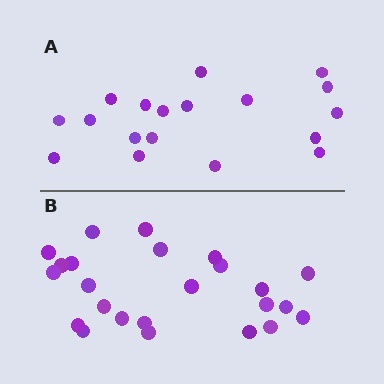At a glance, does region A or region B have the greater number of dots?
Region B (the bottom region) has more dots.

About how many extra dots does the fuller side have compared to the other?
Region B has about 6 more dots than region A.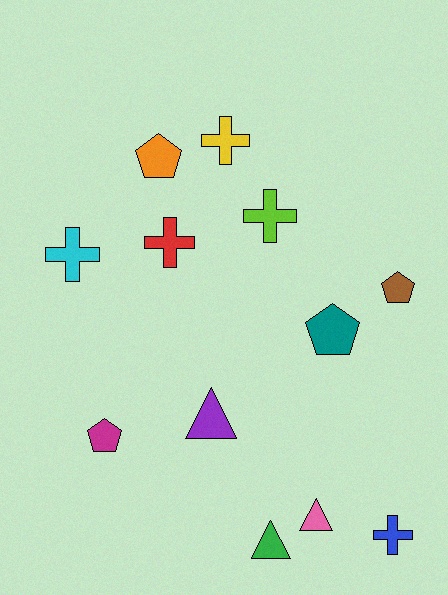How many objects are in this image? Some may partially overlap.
There are 12 objects.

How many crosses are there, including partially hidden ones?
There are 5 crosses.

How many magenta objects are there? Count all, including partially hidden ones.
There is 1 magenta object.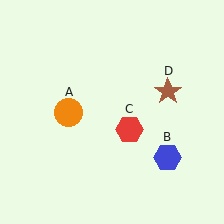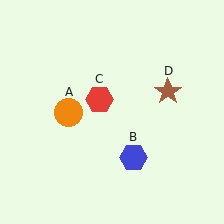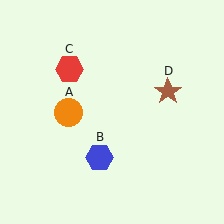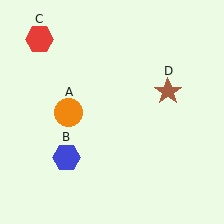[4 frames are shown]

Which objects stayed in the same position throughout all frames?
Orange circle (object A) and brown star (object D) remained stationary.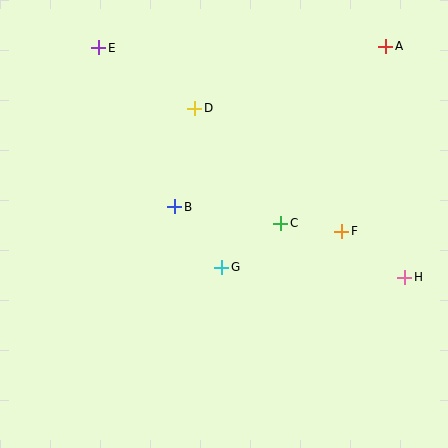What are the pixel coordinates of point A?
Point A is at (386, 46).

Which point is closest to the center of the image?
Point G at (222, 267) is closest to the center.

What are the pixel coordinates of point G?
Point G is at (222, 267).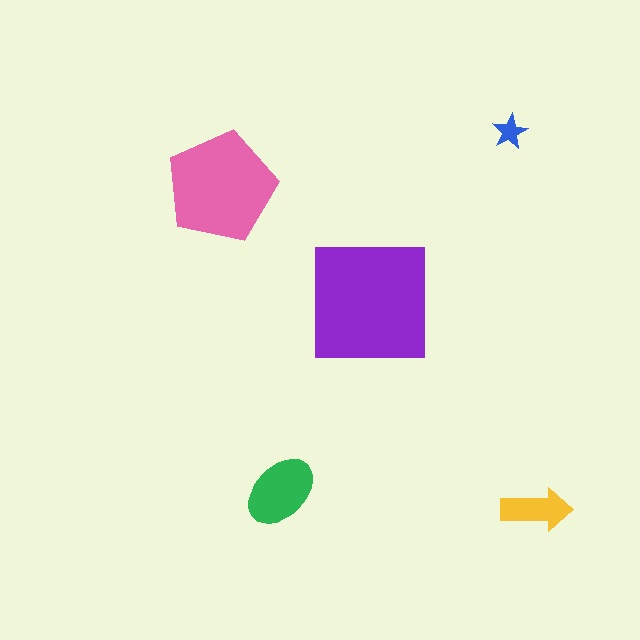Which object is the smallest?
The blue star.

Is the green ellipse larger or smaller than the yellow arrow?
Larger.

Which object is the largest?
The purple square.